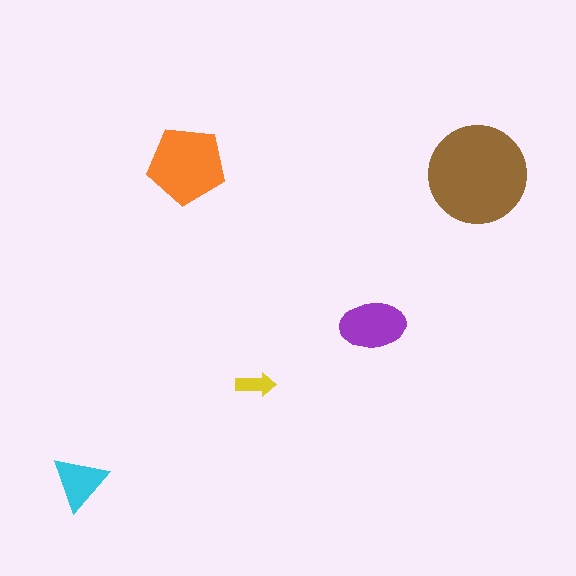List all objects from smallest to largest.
The yellow arrow, the cyan triangle, the purple ellipse, the orange pentagon, the brown circle.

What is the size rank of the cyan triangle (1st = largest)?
4th.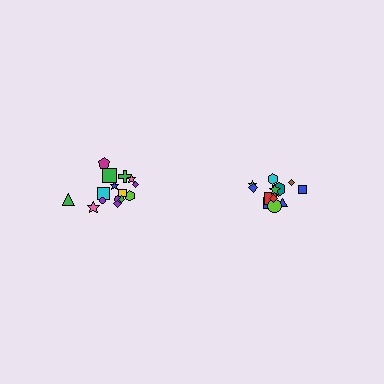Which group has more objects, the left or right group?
The left group.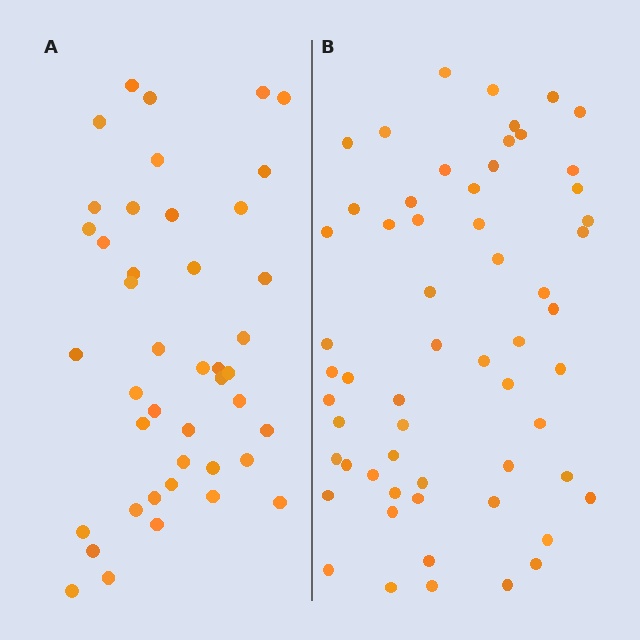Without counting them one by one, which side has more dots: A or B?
Region B (the right region) has more dots.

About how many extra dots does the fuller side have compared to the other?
Region B has approximately 15 more dots than region A.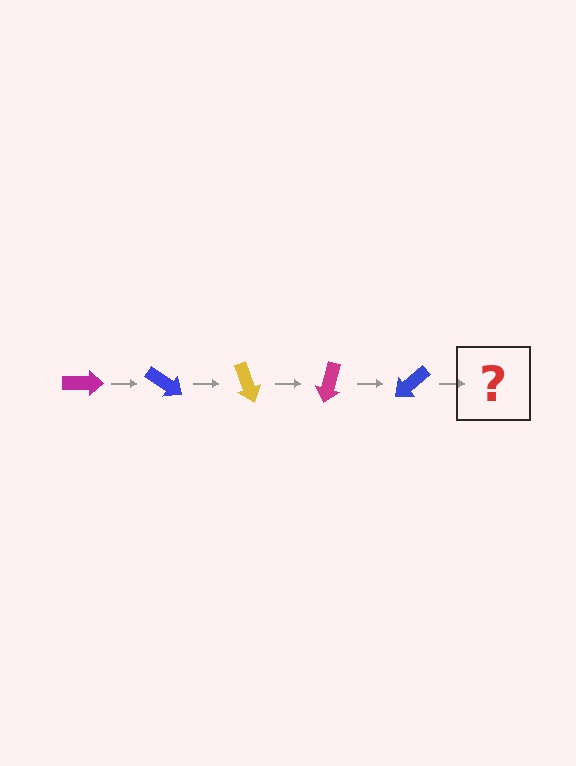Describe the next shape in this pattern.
It should be a yellow arrow, rotated 175 degrees from the start.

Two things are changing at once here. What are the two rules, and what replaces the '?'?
The two rules are that it rotates 35 degrees each step and the color cycles through magenta, blue, and yellow. The '?' should be a yellow arrow, rotated 175 degrees from the start.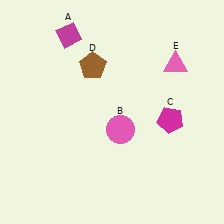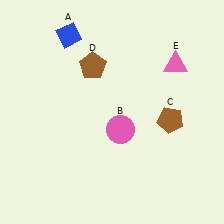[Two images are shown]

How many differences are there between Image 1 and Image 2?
There are 2 differences between the two images.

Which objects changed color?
A changed from magenta to blue. C changed from magenta to brown.